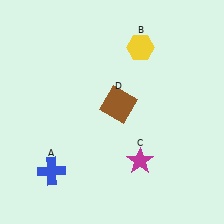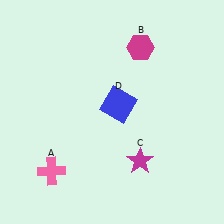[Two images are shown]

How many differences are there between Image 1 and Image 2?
There are 3 differences between the two images.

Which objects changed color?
A changed from blue to pink. B changed from yellow to magenta. D changed from brown to blue.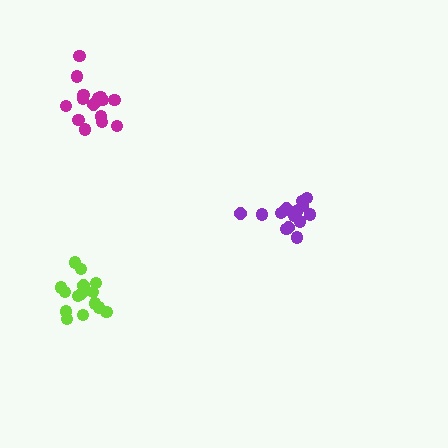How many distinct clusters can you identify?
There are 3 distinct clusters.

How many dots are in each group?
Group 1: 15 dots, Group 2: 15 dots, Group 3: 15 dots (45 total).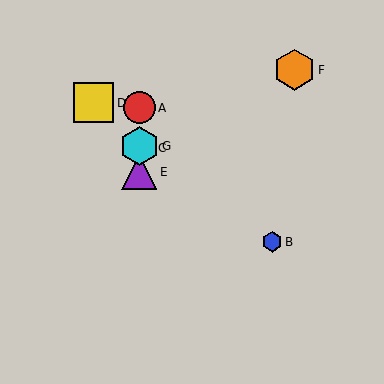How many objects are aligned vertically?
4 objects (A, C, E, G) are aligned vertically.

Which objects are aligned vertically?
Objects A, C, E, G are aligned vertically.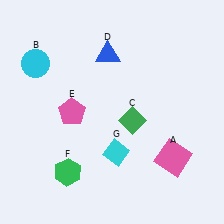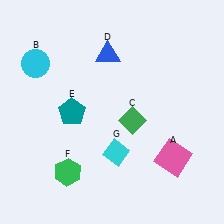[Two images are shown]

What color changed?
The pentagon (E) changed from pink in Image 1 to teal in Image 2.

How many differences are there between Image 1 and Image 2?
There is 1 difference between the two images.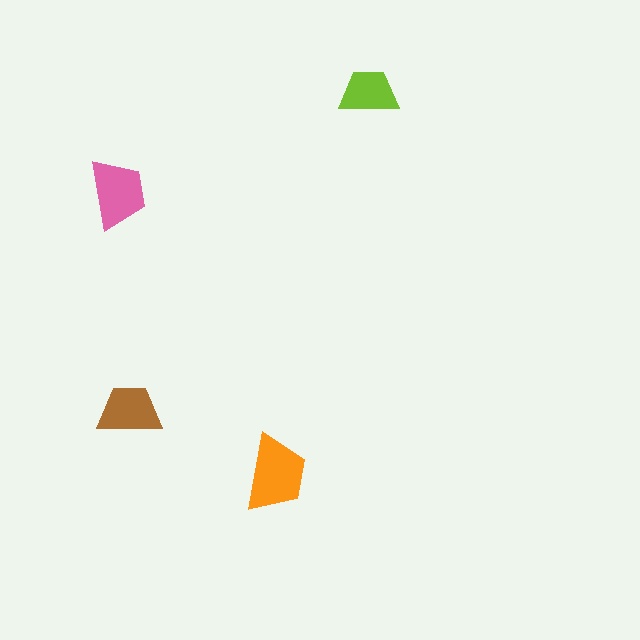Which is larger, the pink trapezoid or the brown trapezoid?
The pink one.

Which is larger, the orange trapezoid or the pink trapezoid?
The orange one.